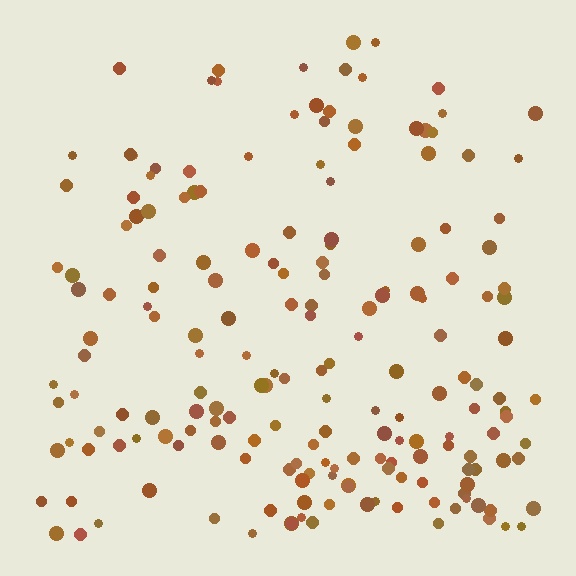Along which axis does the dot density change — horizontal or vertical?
Vertical.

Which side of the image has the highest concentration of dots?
The bottom.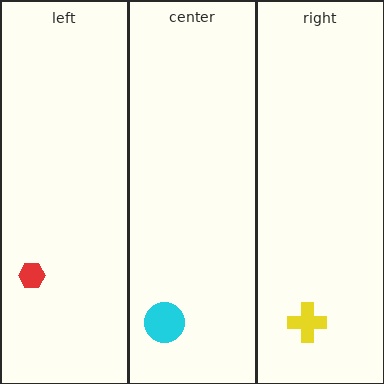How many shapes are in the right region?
1.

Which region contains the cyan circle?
The center region.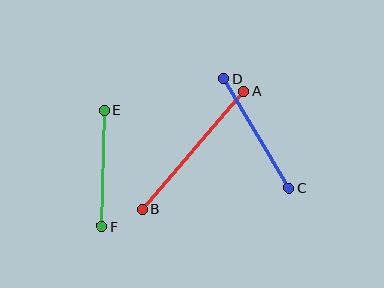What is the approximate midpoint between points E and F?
The midpoint is at approximately (103, 168) pixels.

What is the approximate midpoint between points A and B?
The midpoint is at approximately (193, 150) pixels.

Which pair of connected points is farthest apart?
Points A and B are farthest apart.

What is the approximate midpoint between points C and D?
The midpoint is at approximately (256, 133) pixels.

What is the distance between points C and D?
The distance is approximately 127 pixels.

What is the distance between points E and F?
The distance is approximately 117 pixels.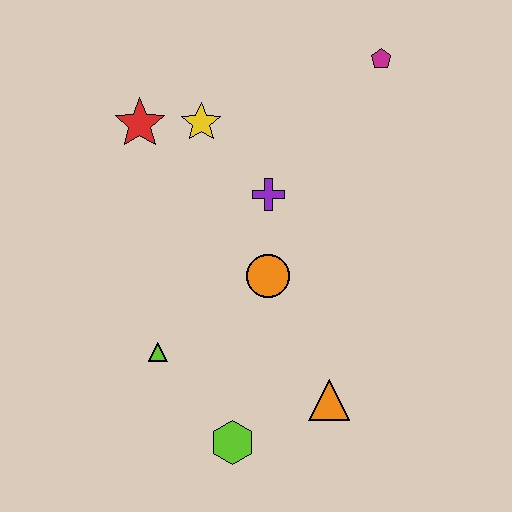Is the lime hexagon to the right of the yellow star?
Yes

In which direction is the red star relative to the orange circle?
The red star is above the orange circle.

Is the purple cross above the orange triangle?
Yes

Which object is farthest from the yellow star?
The lime hexagon is farthest from the yellow star.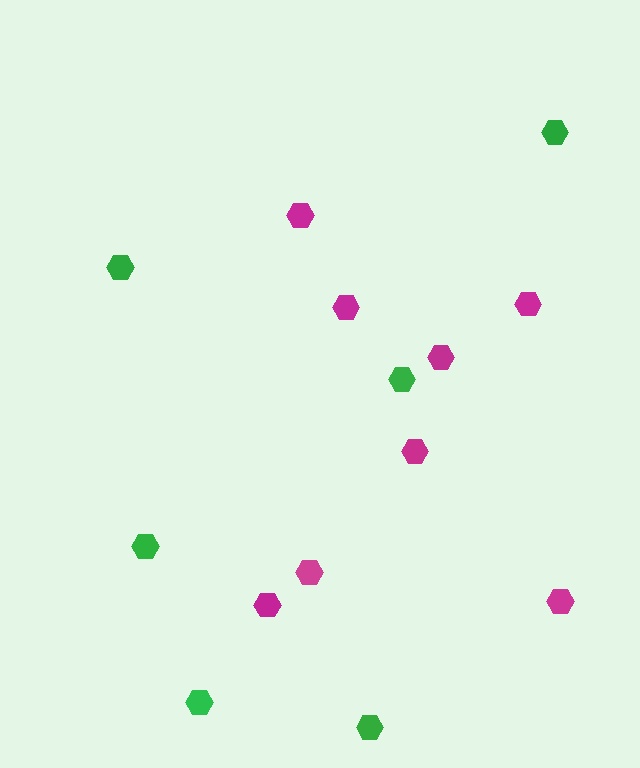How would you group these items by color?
There are 2 groups: one group of magenta hexagons (8) and one group of green hexagons (6).